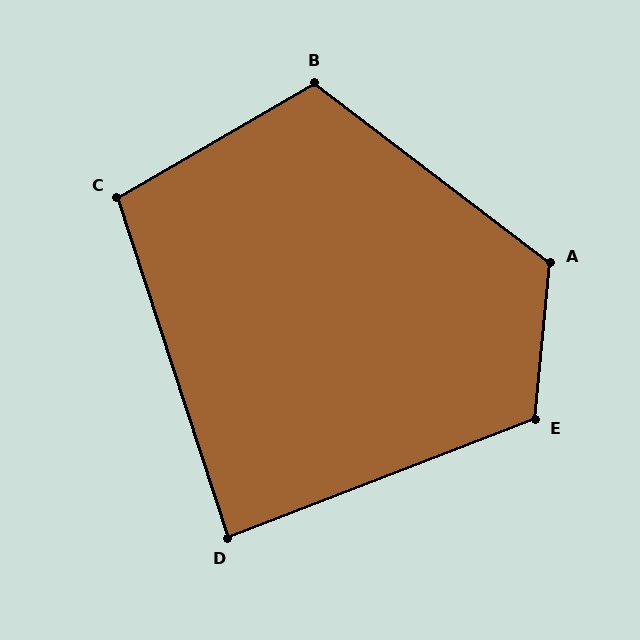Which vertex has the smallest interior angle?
D, at approximately 87 degrees.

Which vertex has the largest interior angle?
A, at approximately 122 degrees.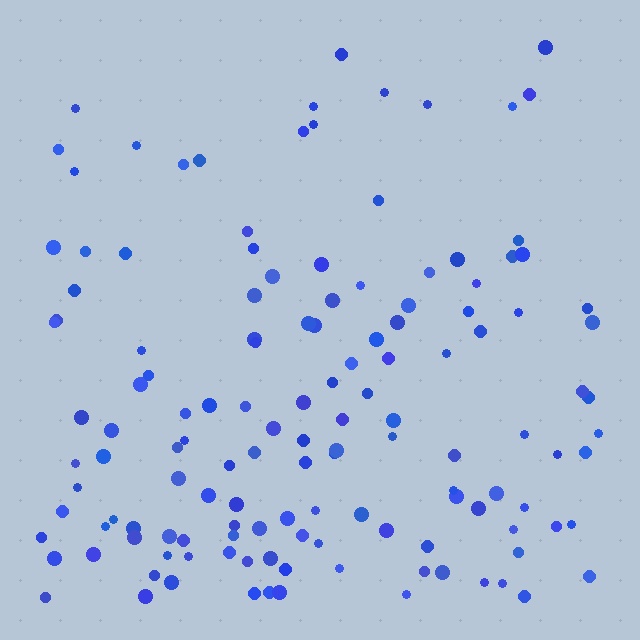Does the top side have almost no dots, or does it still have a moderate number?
Still a moderate number, just noticeably fewer than the bottom.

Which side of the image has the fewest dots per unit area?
The top.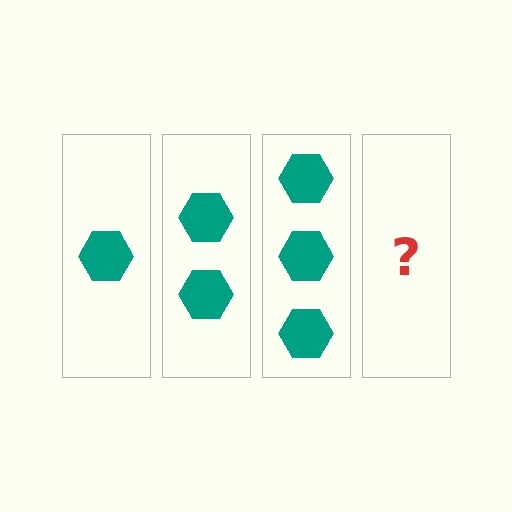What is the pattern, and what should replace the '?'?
The pattern is that each step adds one more hexagon. The '?' should be 4 hexagons.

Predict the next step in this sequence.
The next step is 4 hexagons.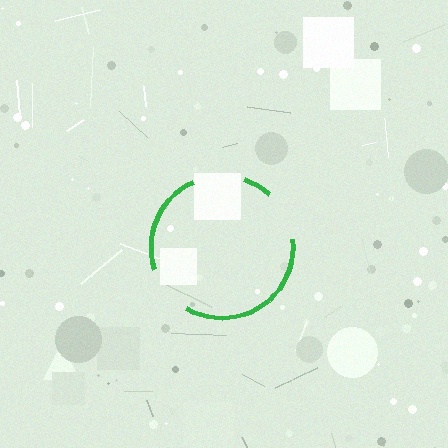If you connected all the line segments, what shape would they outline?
They would outline a circle.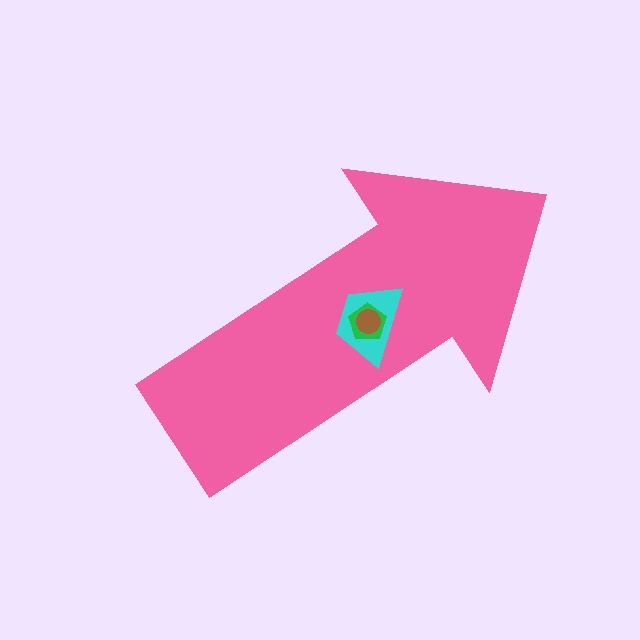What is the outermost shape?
The pink arrow.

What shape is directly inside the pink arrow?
The cyan trapezoid.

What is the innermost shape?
The brown circle.